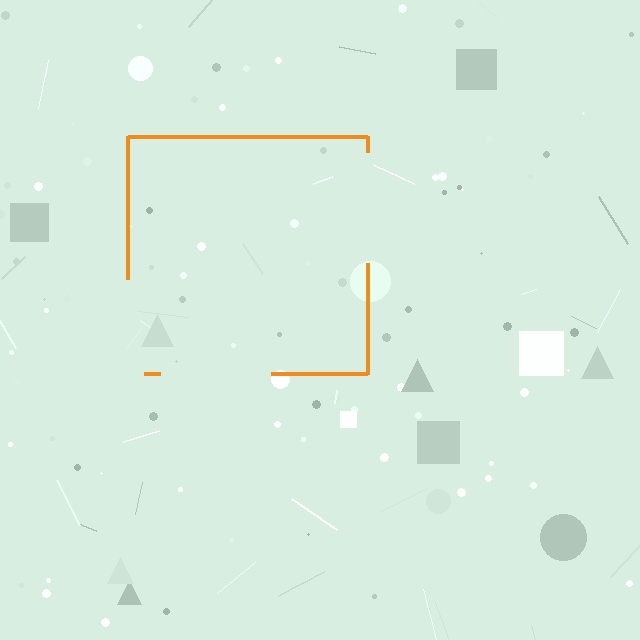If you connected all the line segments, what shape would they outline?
They would outline a square.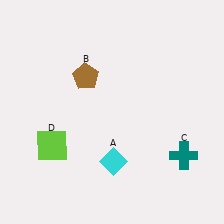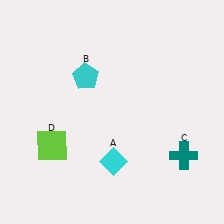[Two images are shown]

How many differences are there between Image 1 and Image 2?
There is 1 difference between the two images.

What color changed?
The pentagon (B) changed from brown in Image 1 to cyan in Image 2.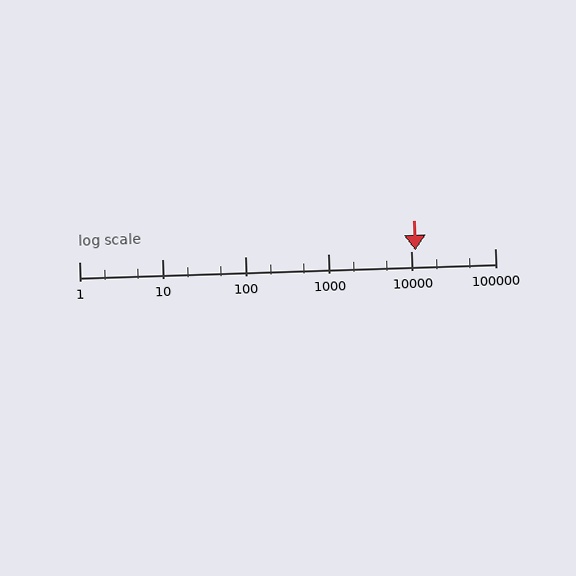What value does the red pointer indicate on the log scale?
The pointer indicates approximately 11000.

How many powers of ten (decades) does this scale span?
The scale spans 5 decades, from 1 to 100000.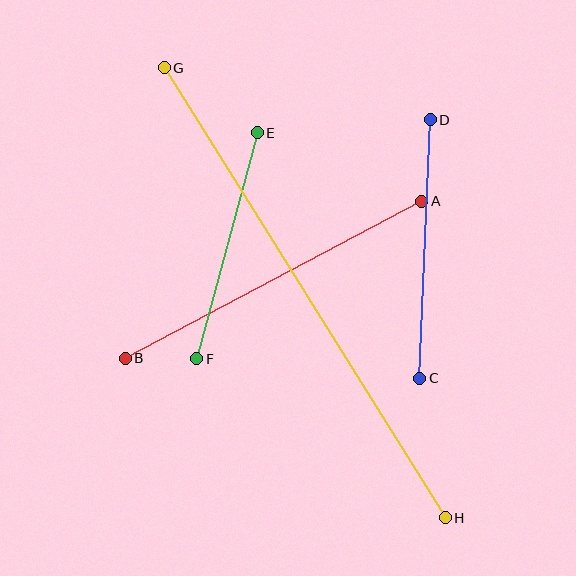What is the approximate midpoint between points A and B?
The midpoint is at approximately (273, 280) pixels.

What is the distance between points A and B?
The distance is approximately 335 pixels.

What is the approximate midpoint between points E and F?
The midpoint is at approximately (227, 246) pixels.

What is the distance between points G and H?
The distance is approximately 530 pixels.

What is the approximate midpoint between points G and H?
The midpoint is at approximately (305, 293) pixels.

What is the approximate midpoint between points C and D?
The midpoint is at approximately (425, 249) pixels.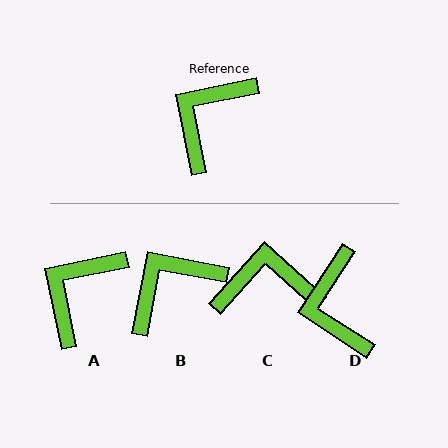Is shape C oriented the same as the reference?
No, it is off by about 53 degrees.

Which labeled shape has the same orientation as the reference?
A.